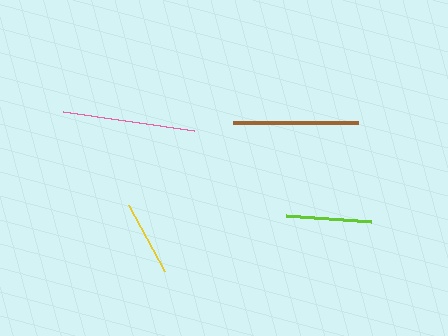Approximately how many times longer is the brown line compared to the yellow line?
The brown line is approximately 1.7 times the length of the yellow line.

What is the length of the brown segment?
The brown segment is approximately 125 pixels long.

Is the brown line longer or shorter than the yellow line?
The brown line is longer than the yellow line.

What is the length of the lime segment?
The lime segment is approximately 86 pixels long.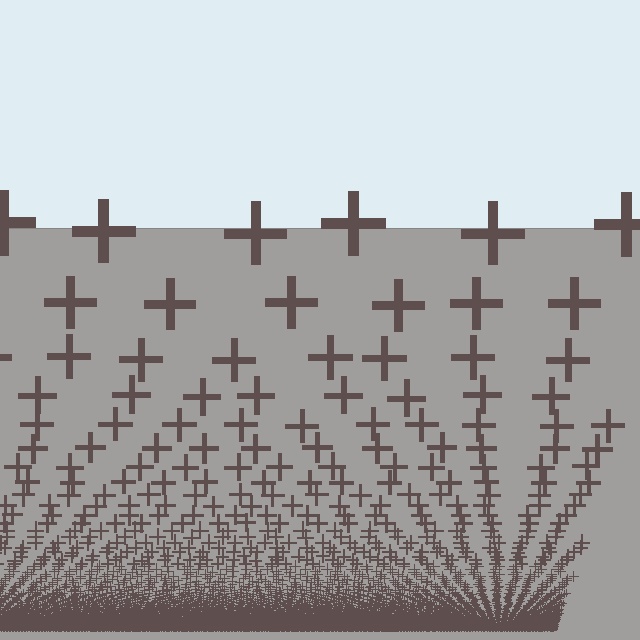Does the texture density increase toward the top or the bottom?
Density increases toward the bottom.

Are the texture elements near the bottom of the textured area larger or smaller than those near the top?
Smaller. The gradient is inverted — elements near the bottom are smaller and denser.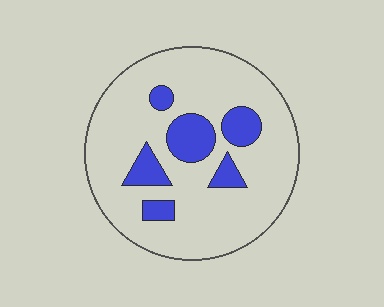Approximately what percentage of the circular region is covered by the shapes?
Approximately 20%.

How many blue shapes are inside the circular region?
6.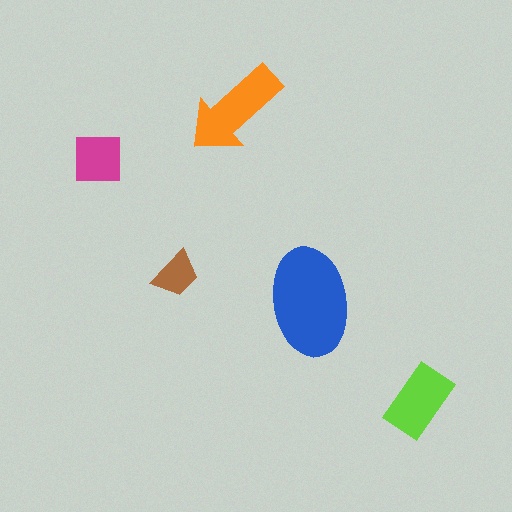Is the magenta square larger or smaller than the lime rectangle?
Smaller.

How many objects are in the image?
There are 5 objects in the image.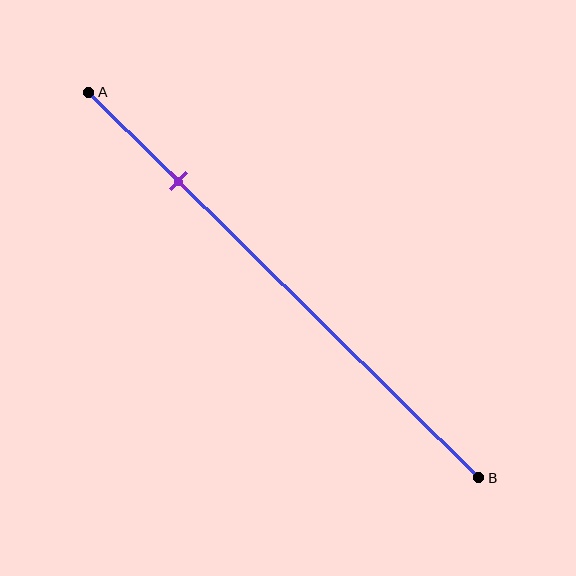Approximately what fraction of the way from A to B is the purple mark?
The purple mark is approximately 25% of the way from A to B.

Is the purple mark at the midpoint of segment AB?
No, the mark is at about 25% from A, not at the 50% midpoint.